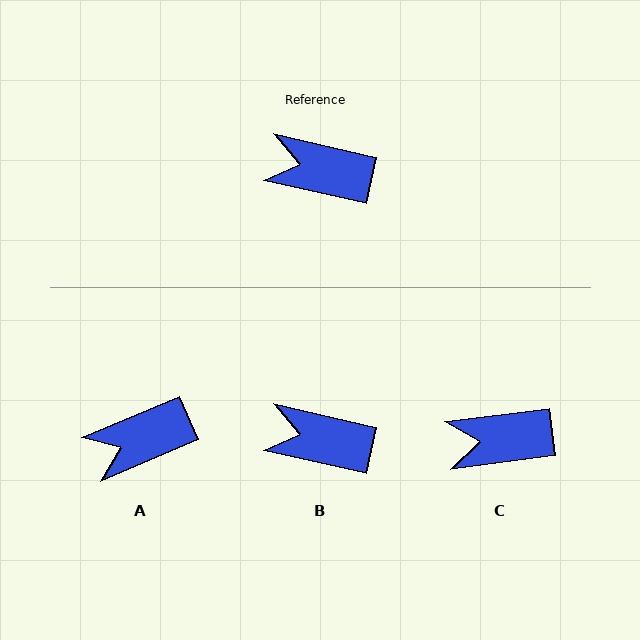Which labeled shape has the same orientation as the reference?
B.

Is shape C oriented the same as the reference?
No, it is off by about 20 degrees.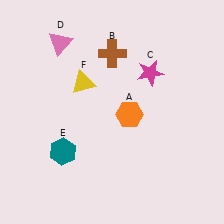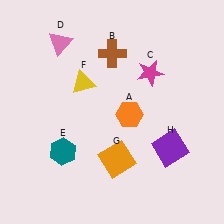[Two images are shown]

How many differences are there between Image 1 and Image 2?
There are 2 differences between the two images.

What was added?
An orange square (G), a purple square (H) were added in Image 2.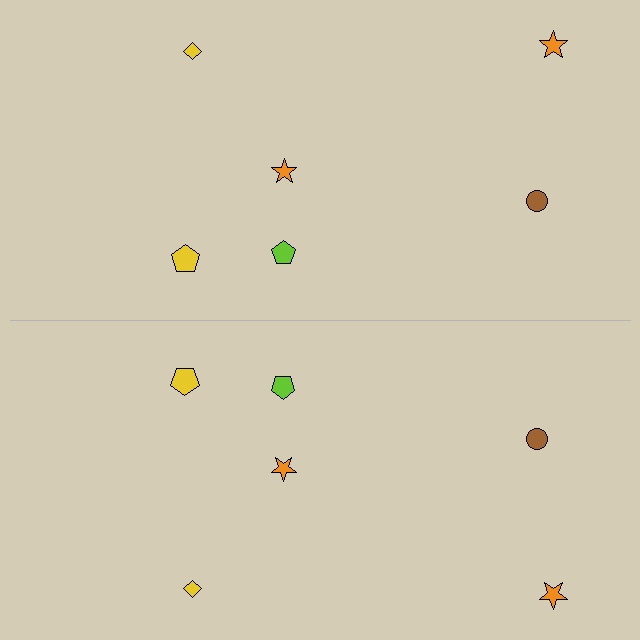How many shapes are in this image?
There are 12 shapes in this image.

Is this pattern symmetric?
Yes, this pattern has bilateral (reflection) symmetry.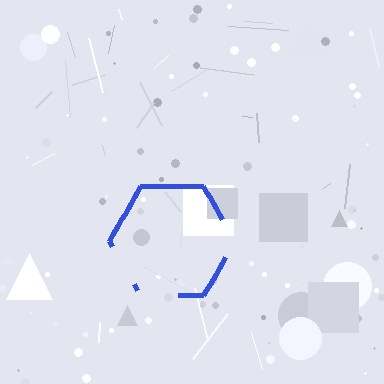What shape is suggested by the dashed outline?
The dashed outline suggests a hexagon.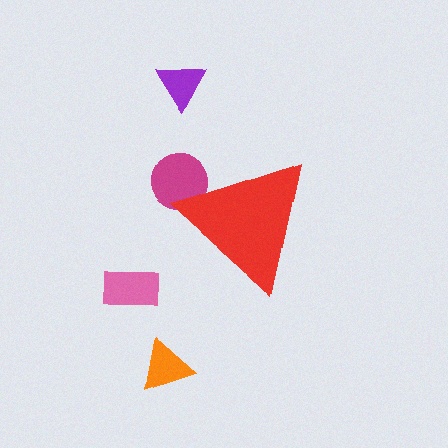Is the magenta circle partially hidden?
Yes, the magenta circle is partially hidden behind the red triangle.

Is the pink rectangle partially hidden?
No, the pink rectangle is fully visible.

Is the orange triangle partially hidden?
No, the orange triangle is fully visible.